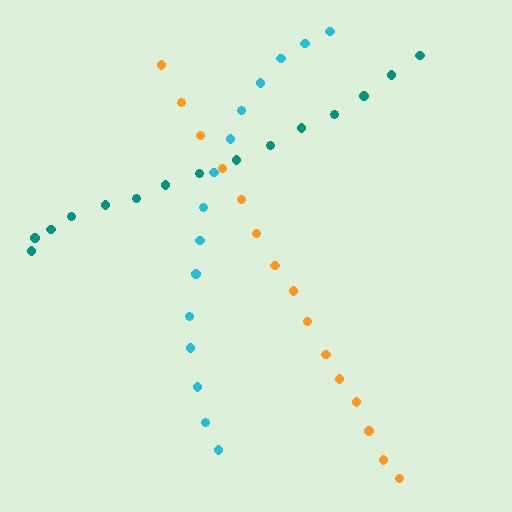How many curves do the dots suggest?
There are 3 distinct paths.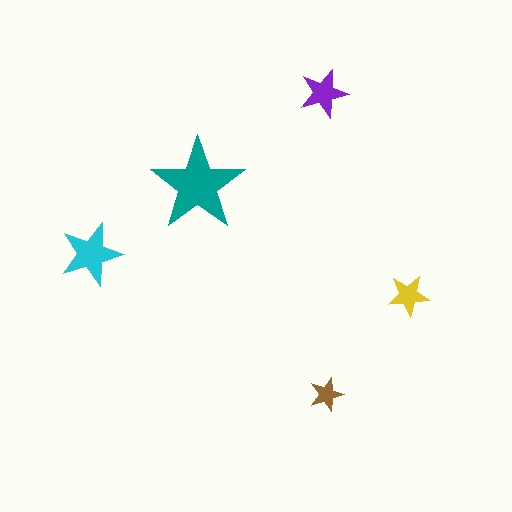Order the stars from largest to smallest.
the teal one, the cyan one, the purple one, the yellow one, the brown one.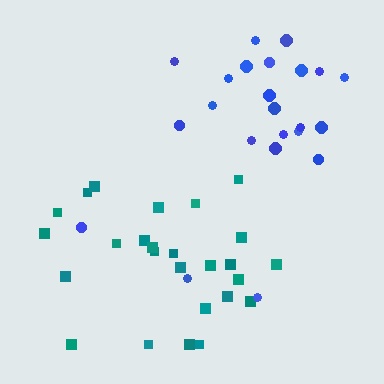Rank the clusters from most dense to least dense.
teal, blue.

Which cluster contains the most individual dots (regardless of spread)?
Teal (26).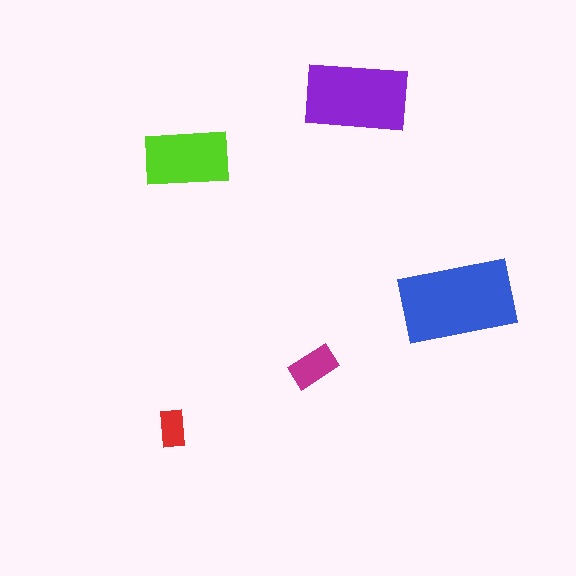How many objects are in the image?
There are 5 objects in the image.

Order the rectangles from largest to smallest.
the blue one, the purple one, the lime one, the magenta one, the red one.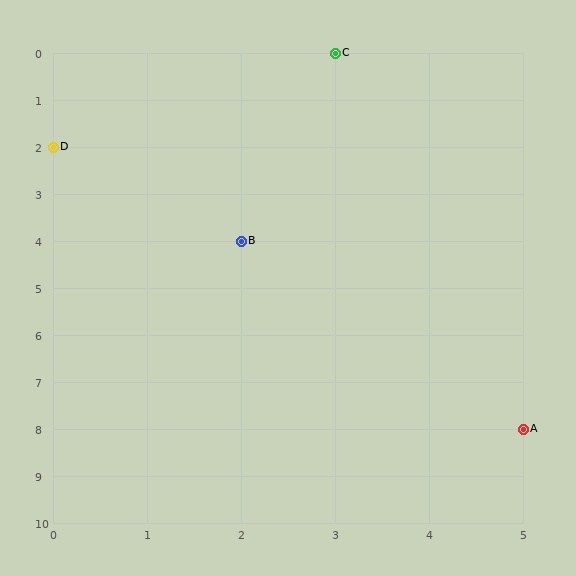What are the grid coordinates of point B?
Point B is at grid coordinates (2, 4).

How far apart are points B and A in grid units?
Points B and A are 3 columns and 4 rows apart (about 5.0 grid units diagonally).